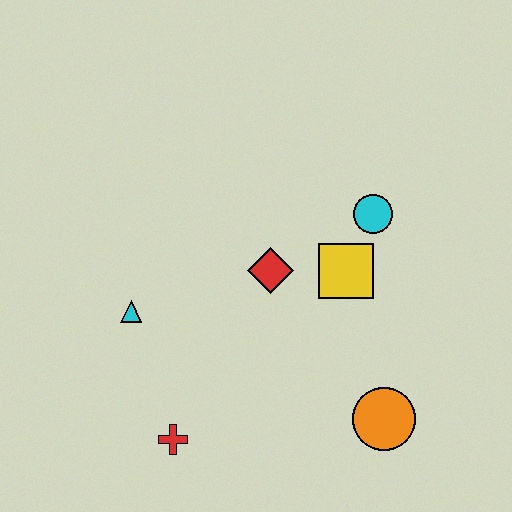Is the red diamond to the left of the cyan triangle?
No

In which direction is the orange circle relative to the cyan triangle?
The orange circle is to the right of the cyan triangle.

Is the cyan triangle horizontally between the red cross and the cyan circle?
No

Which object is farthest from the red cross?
The cyan circle is farthest from the red cross.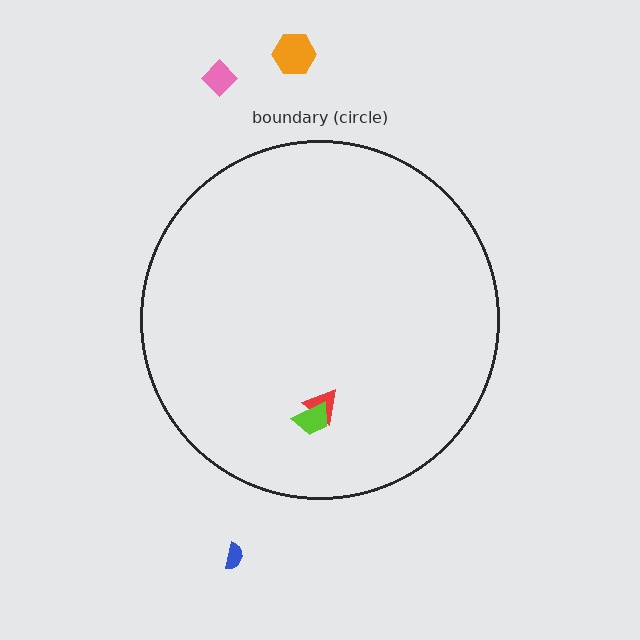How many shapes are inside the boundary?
2 inside, 3 outside.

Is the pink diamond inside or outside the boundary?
Outside.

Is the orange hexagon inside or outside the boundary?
Outside.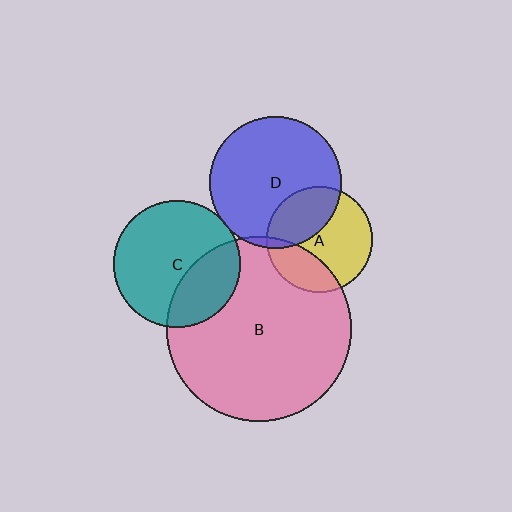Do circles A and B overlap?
Yes.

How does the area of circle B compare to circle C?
Approximately 2.1 times.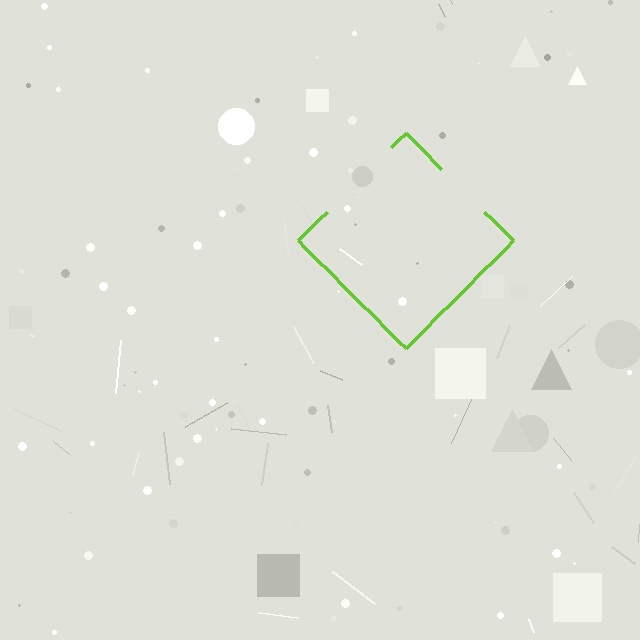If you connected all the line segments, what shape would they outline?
They would outline a diamond.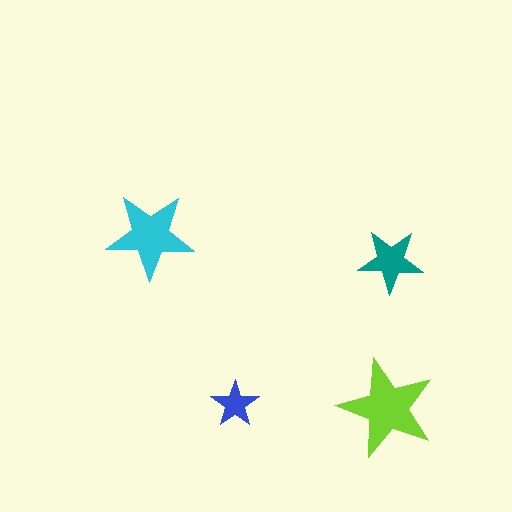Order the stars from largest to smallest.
the lime one, the cyan one, the teal one, the blue one.